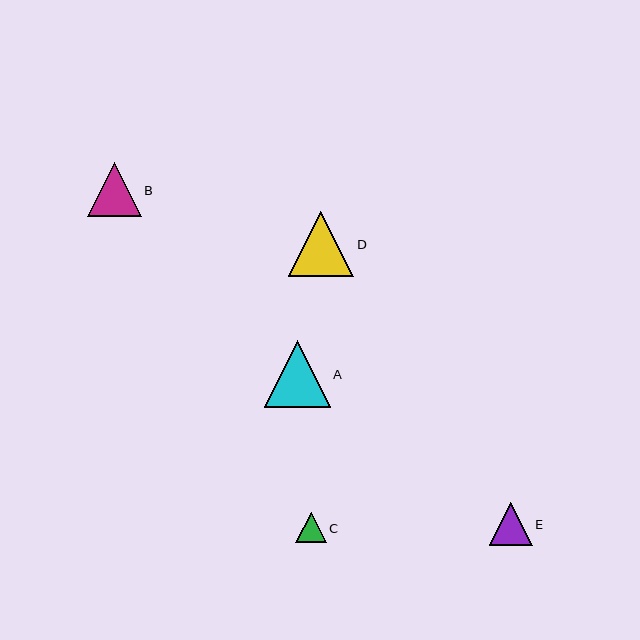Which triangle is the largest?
Triangle A is the largest with a size of approximately 66 pixels.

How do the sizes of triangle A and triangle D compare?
Triangle A and triangle D are approximately the same size.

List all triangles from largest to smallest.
From largest to smallest: A, D, B, E, C.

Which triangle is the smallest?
Triangle C is the smallest with a size of approximately 30 pixels.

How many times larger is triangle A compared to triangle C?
Triangle A is approximately 2.2 times the size of triangle C.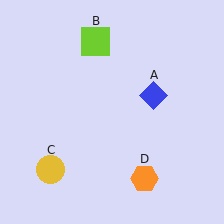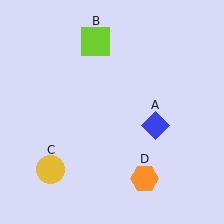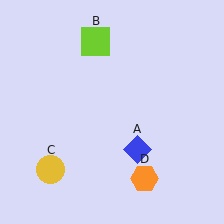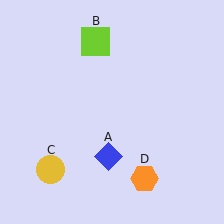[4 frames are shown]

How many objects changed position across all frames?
1 object changed position: blue diamond (object A).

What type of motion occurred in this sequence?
The blue diamond (object A) rotated clockwise around the center of the scene.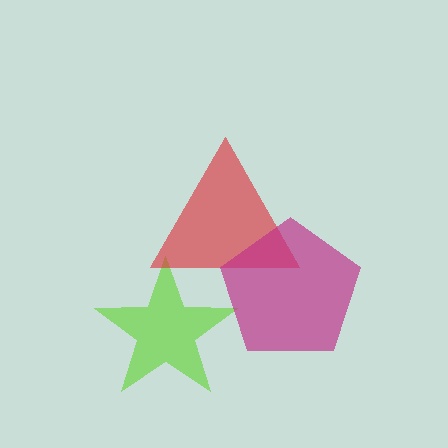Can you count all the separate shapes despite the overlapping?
Yes, there are 3 separate shapes.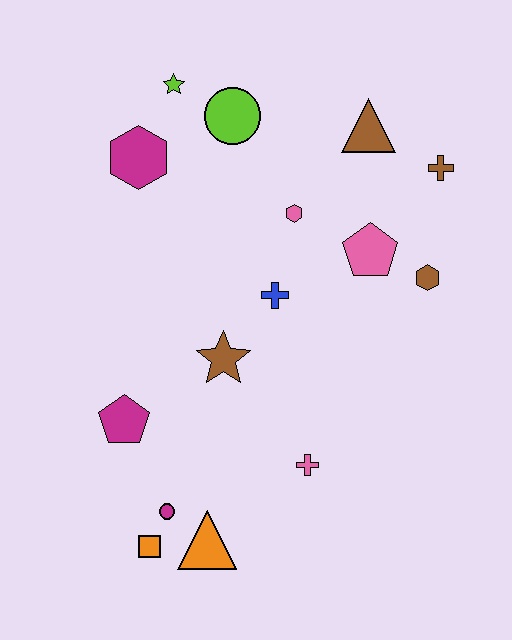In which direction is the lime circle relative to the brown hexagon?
The lime circle is to the left of the brown hexagon.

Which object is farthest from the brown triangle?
The orange square is farthest from the brown triangle.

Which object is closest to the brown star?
The blue cross is closest to the brown star.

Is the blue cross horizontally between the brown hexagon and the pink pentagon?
No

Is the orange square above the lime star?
No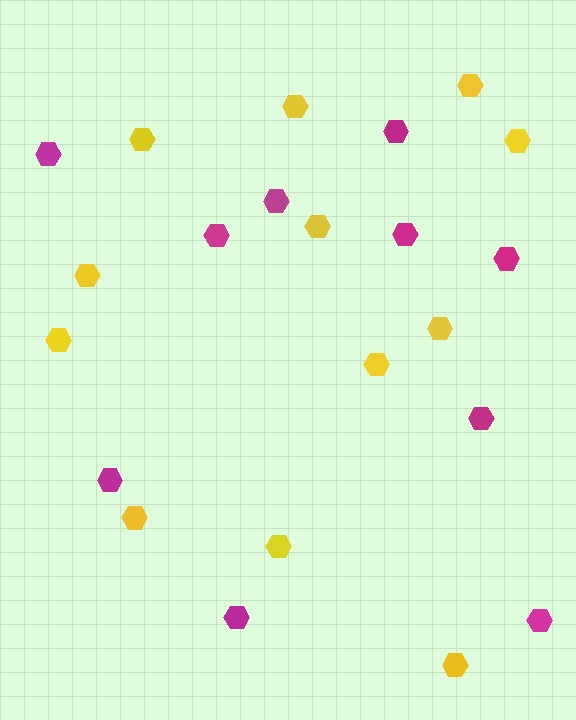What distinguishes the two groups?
There are 2 groups: one group of yellow hexagons (12) and one group of magenta hexagons (10).